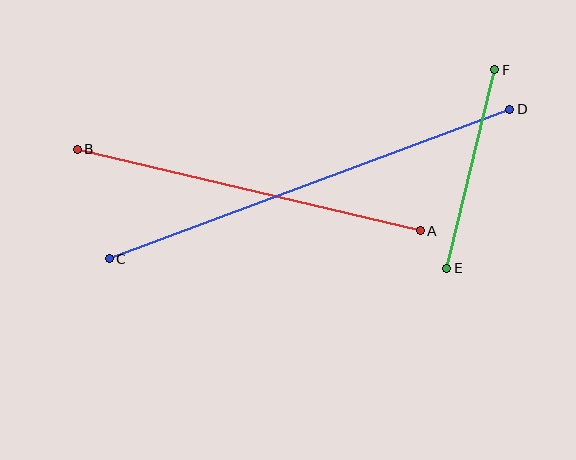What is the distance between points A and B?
The distance is approximately 353 pixels.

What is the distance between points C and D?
The distance is approximately 428 pixels.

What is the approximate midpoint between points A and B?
The midpoint is at approximately (249, 190) pixels.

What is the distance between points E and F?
The distance is approximately 204 pixels.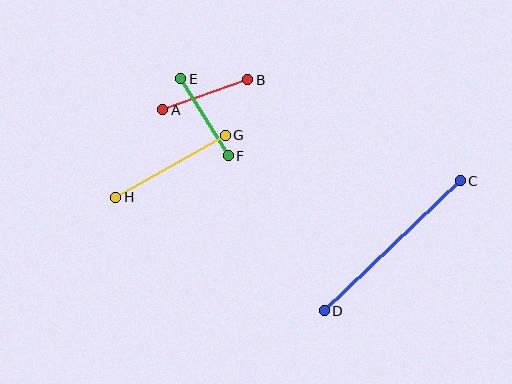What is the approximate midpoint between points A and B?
The midpoint is at approximately (205, 95) pixels.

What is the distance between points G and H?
The distance is approximately 126 pixels.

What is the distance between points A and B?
The distance is approximately 90 pixels.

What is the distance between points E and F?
The distance is approximately 91 pixels.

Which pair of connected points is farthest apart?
Points C and D are farthest apart.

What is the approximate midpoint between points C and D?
The midpoint is at approximately (392, 246) pixels.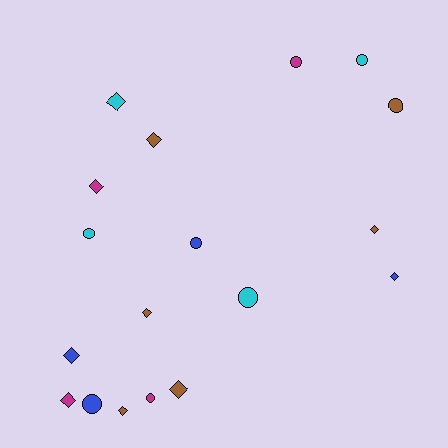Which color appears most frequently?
Brown, with 6 objects.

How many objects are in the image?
There are 18 objects.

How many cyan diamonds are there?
There is 1 cyan diamond.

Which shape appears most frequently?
Diamond, with 10 objects.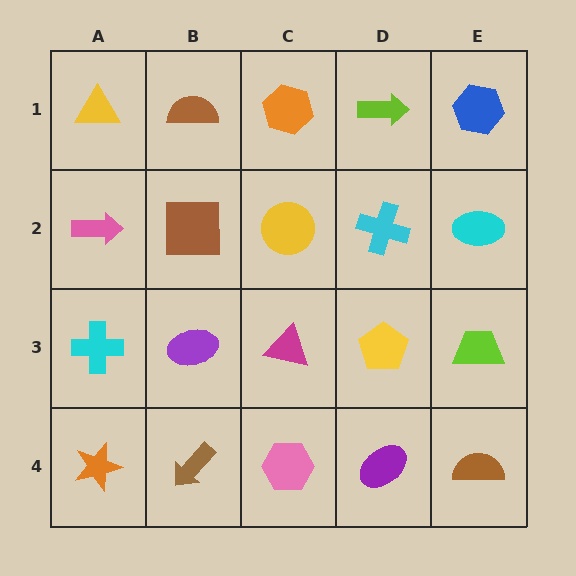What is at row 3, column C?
A magenta triangle.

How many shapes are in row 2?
5 shapes.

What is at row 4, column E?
A brown semicircle.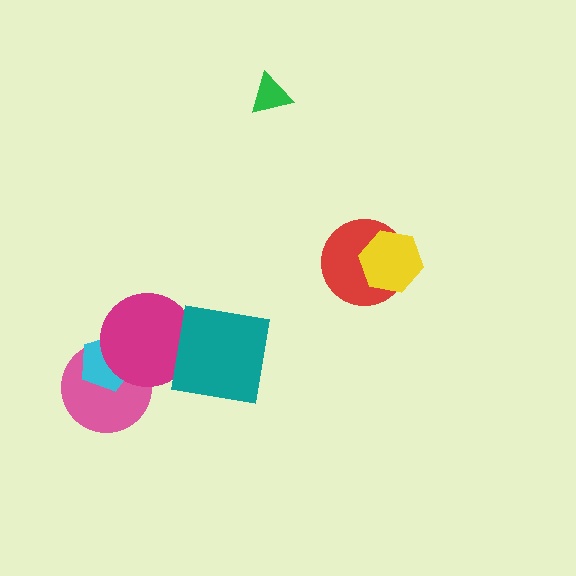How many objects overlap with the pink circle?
2 objects overlap with the pink circle.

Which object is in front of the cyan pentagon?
The magenta circle is in front of the cyan pentagon.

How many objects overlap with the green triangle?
0 objects overlap with the green triangle.